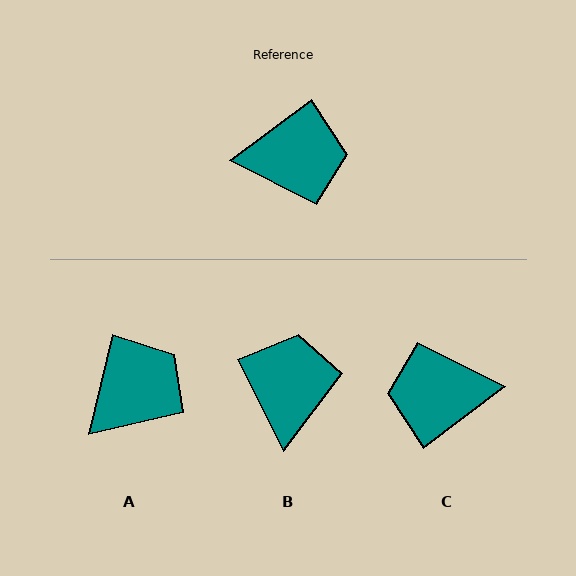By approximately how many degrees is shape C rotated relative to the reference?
Approximately 180 degrees clockwise.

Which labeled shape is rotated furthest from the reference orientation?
C, about 180 degrees away.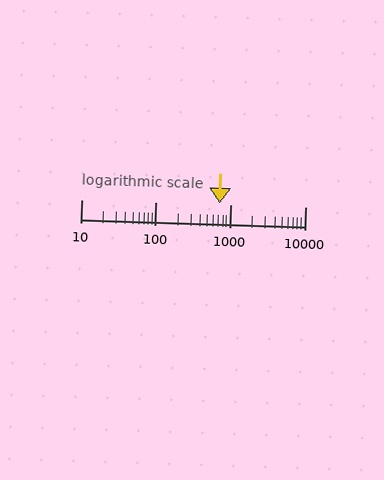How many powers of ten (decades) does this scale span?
The scale spans 3 decades, from 10 to 10000.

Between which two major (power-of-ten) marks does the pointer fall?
The pointer is between 100 and 1000.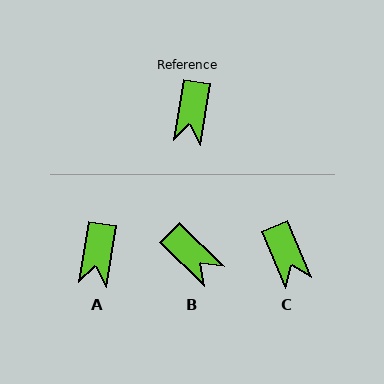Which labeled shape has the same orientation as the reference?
A.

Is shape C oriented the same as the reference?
No, it is off by about 33 degrees.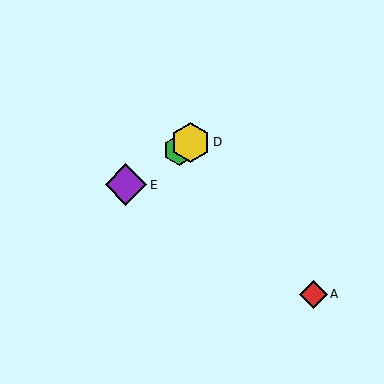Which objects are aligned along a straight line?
Objects B, C, D, E are aligned along a straight line.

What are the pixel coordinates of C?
Object C is at (179, 150).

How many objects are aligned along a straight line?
4 objects (B, C, D, E) are aligned along a straight line.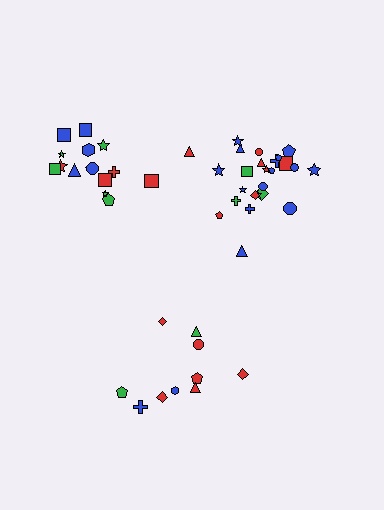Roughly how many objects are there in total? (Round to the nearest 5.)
Roughly 50 objects in total.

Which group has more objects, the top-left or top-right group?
The top-right group.